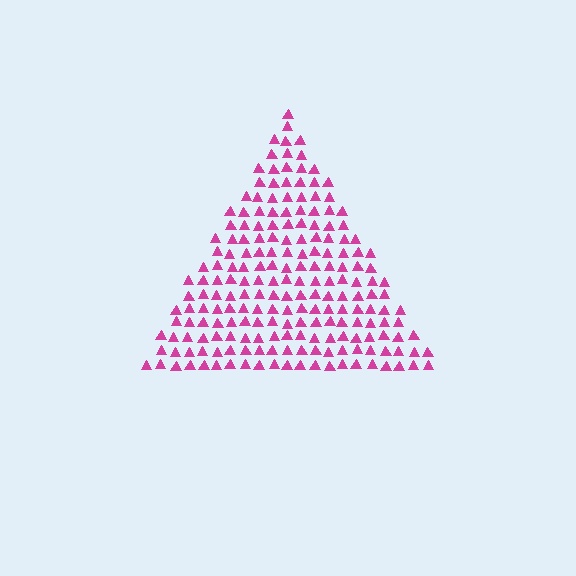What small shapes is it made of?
It is made of small triangles.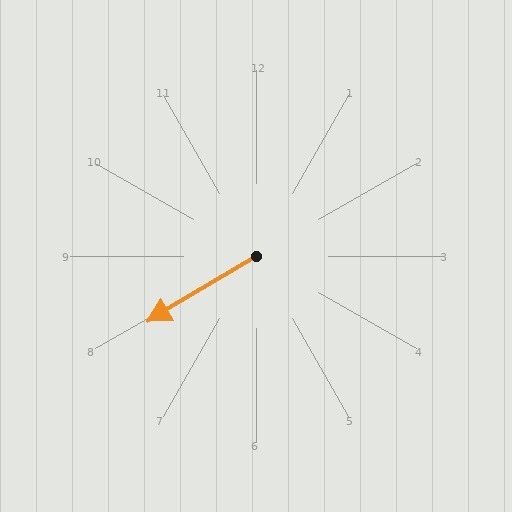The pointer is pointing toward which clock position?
Roughly 8 o'clock.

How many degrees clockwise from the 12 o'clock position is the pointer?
Approximately 239 degrees.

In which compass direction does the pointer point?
Southwest.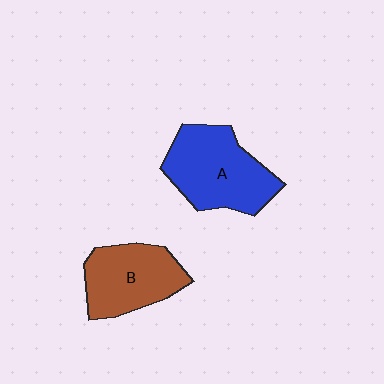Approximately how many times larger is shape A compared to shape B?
Approximately 1.2 times.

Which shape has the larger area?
Shape A (blue).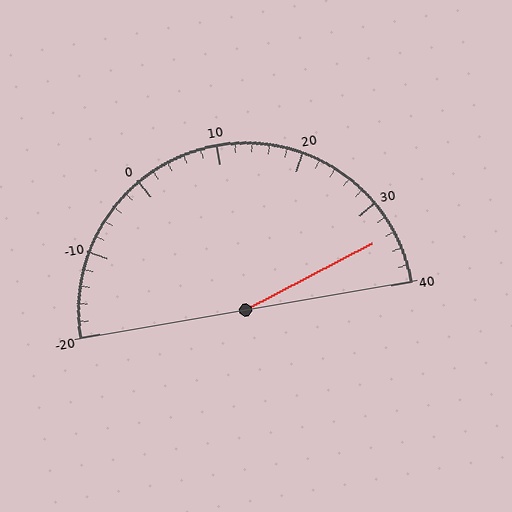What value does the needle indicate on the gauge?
The needle indicates approximately 34.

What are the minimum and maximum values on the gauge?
The gauge ranges from -20 to 40.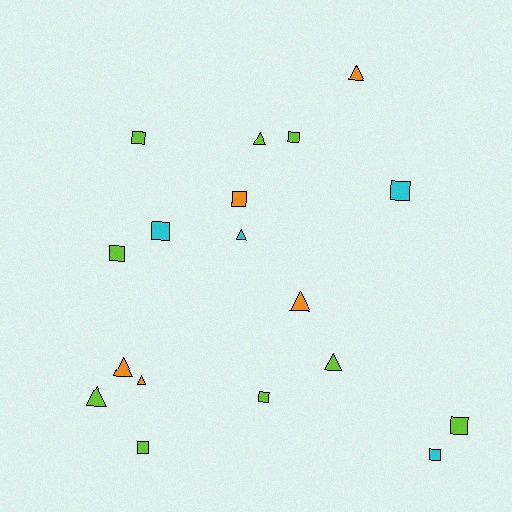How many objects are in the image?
There are 18 objects.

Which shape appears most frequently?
Square, with 10 objects.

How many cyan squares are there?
There are 3 cyan squares.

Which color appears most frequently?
Lime, with 9 objects.